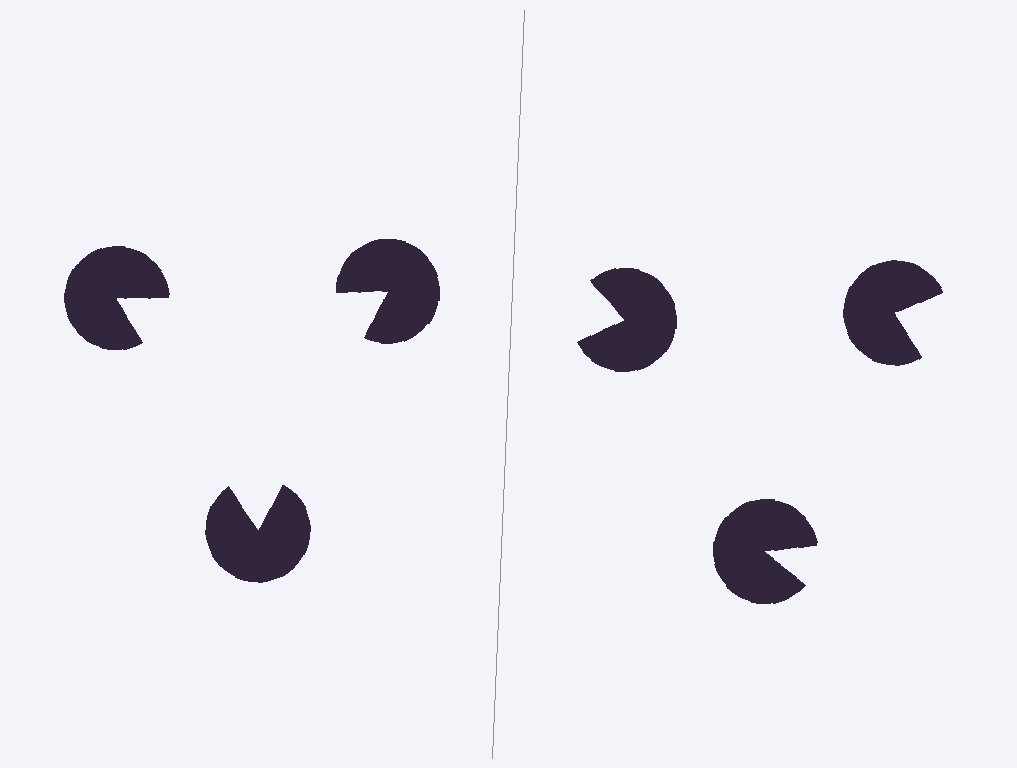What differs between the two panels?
The pac-man discs are positioned identically on both sides; only the wedge orientations differ. On the left they align to a triangle; on the right they are misaligned.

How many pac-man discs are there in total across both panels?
6 — 3 on each side.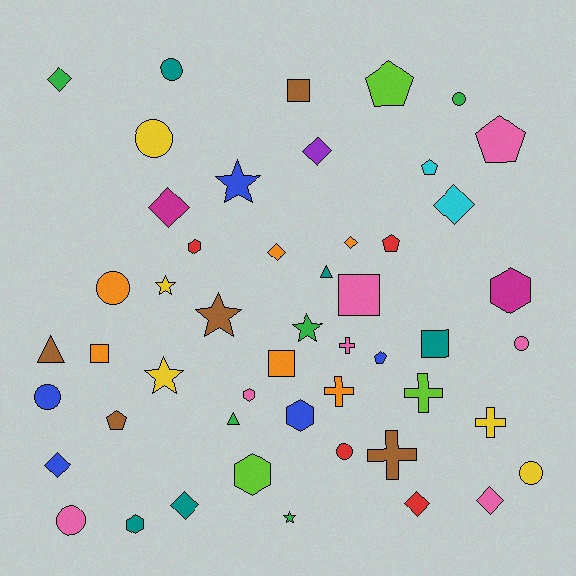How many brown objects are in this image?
There are 5 brown objects.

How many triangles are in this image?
There are 3 triangles.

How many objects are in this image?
There are 50 objects.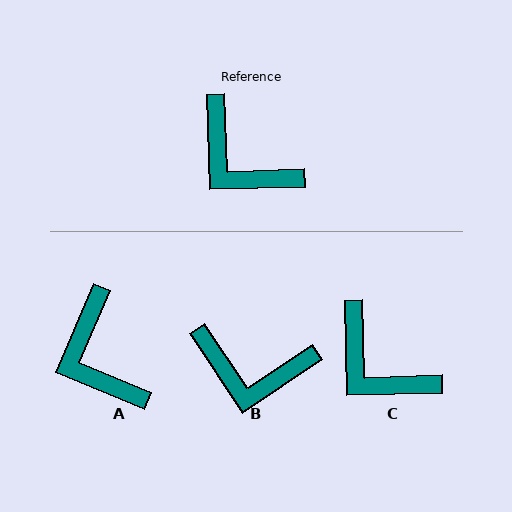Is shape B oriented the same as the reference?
No, it is off by about 32 degrees.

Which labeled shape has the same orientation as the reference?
C.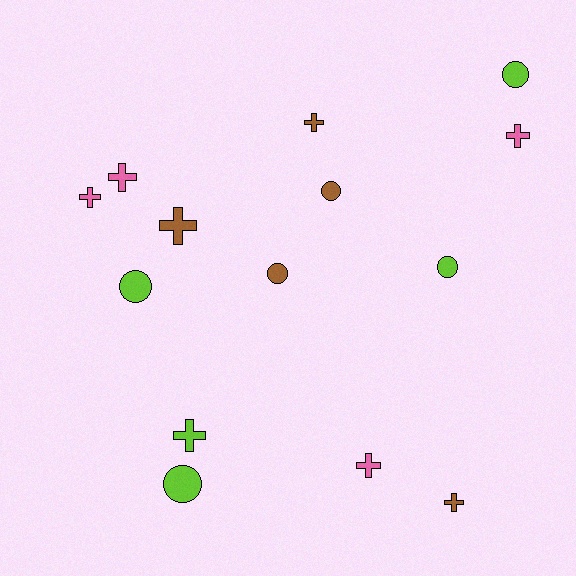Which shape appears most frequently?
Cross, with 8 objects.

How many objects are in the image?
There are 14 objects.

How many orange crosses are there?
There are no orange crosses.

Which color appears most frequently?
Brown, with 5 objects.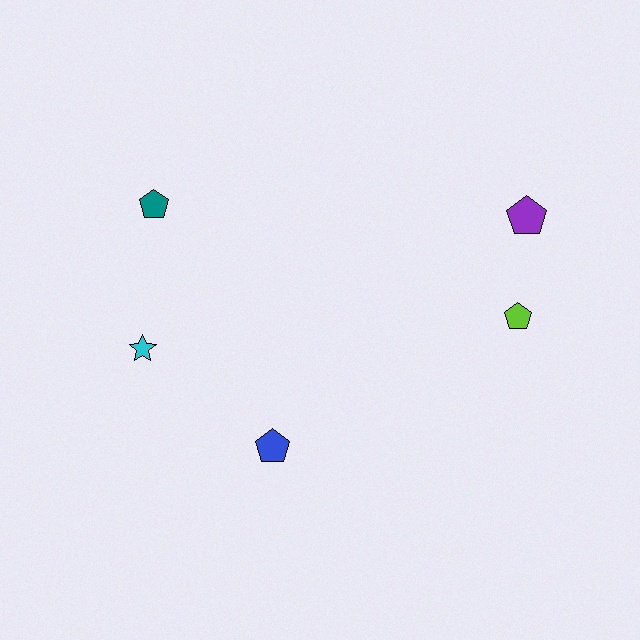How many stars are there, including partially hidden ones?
There is 1 star.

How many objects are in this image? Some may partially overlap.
There are 5 objects.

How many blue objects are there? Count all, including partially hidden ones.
There is 1 blue object.